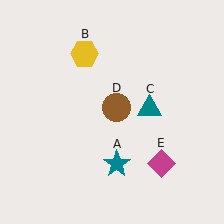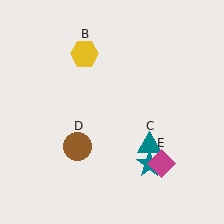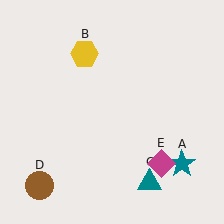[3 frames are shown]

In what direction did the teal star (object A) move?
The teal star (object A) moved right.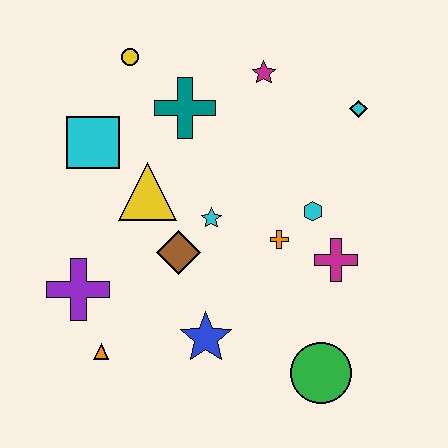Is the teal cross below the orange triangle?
No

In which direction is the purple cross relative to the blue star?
The purple cross is to the left of the blue star.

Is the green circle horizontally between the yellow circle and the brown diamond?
No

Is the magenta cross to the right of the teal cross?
Yes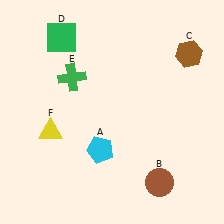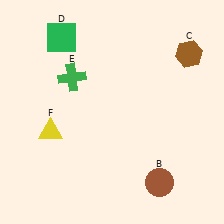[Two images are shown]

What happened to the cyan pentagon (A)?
The cyan pentagon (A) was removed in Image 2. It was in the bottom-left area of Image 1.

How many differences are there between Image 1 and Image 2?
There is 1 difference between the two images.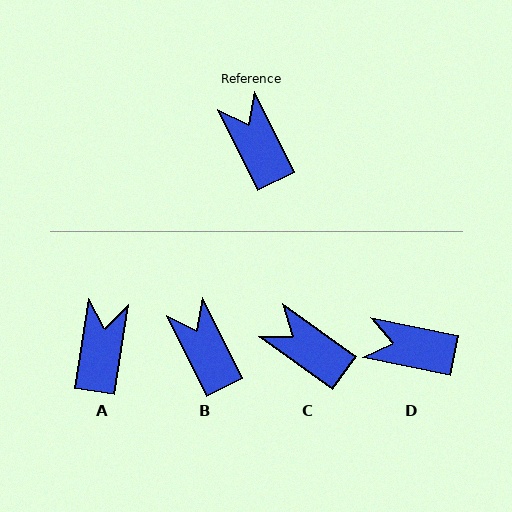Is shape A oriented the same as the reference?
No, it is off by about 35 degrees.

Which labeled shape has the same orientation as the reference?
B.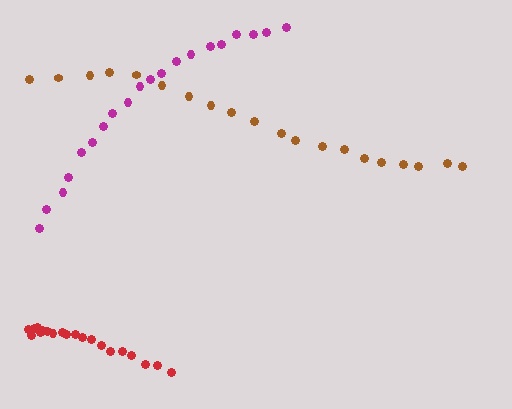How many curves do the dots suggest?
There are 3 distinct paths.